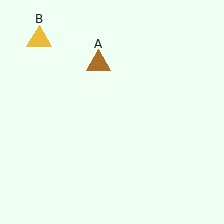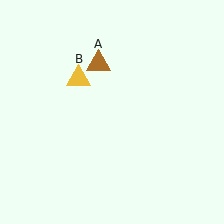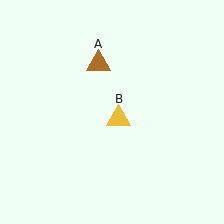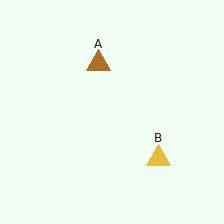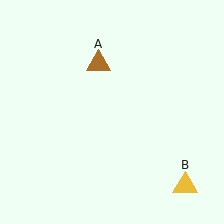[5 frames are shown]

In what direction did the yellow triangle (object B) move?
The yellow triangle (object B) moved down and to the right.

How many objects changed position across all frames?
1 object changed position: yellow triangle (object B).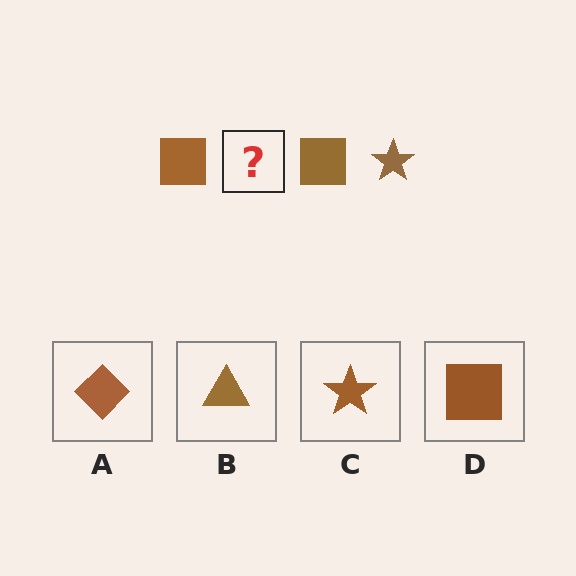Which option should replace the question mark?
Option C.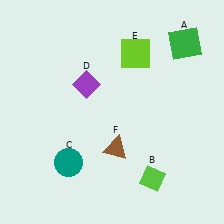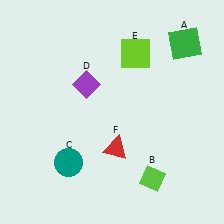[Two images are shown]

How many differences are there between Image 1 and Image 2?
There is 1 difference between the two images.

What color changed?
The triangle (F) changed from brown in Image 1 to red in Image 2.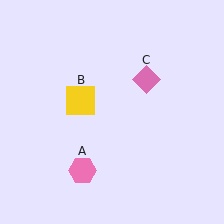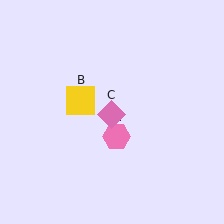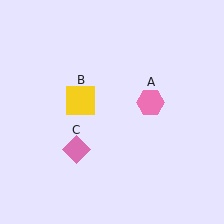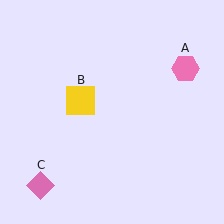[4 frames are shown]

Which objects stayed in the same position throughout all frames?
Yellow square (object B) remained stationary.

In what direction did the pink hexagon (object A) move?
The pink hexagon (object A) moved up and to the right.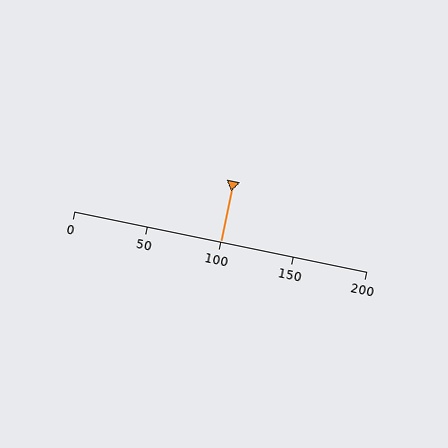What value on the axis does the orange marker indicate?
The marker indicates approximately 100.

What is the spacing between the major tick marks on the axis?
The major ticks are spaced 50 apart.